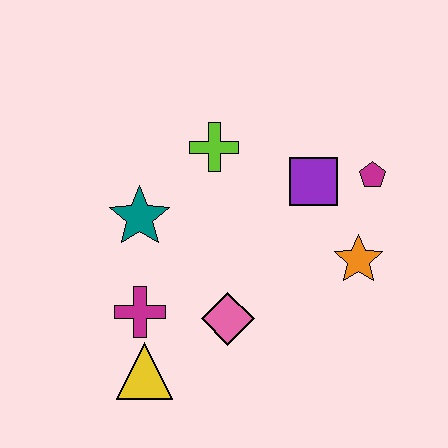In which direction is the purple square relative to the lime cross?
The purple square is to the right of the lime cross.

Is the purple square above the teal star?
Yes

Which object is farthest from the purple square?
The yellow triangle is farthest from the purple square.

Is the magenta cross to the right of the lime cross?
No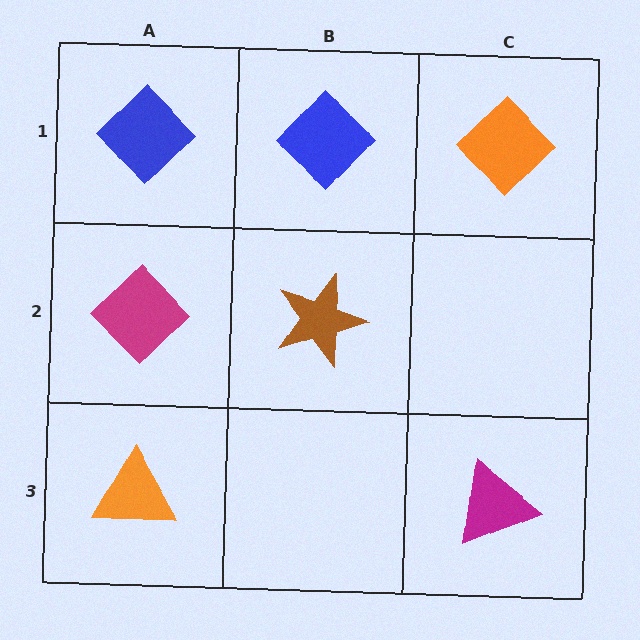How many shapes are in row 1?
3 shapes.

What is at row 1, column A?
A blue diamond.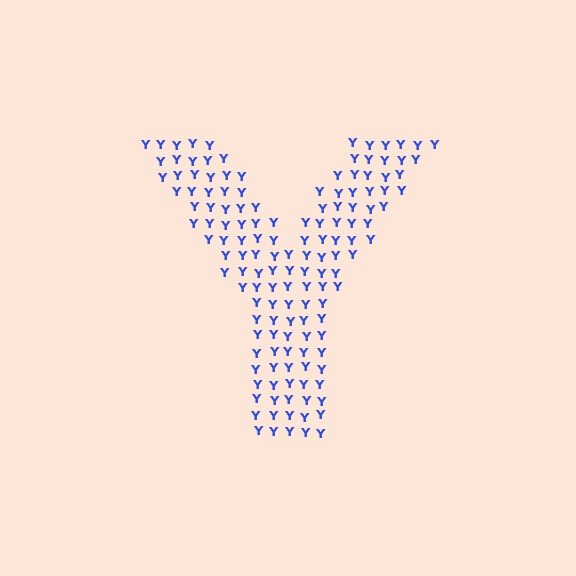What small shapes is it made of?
It is made of small letter Y's.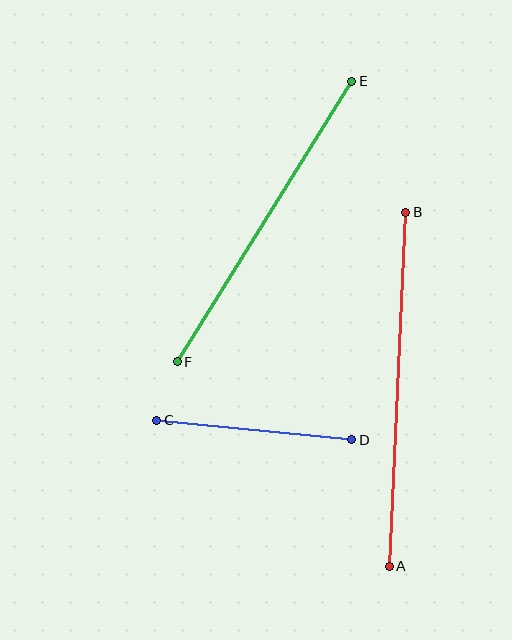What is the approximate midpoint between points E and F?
The midpoint is at approximately (265, 221) pixels.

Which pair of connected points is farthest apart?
Points A and B are farthest apart.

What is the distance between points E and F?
The distance is approximately 330 pixels.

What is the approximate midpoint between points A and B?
The midpoint is at approximately (398, 389) pixels.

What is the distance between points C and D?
The distance is approximately 196 pixels.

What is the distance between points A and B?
The distance is approximately 354 pixels.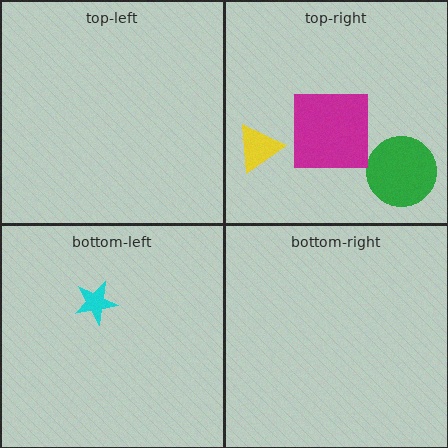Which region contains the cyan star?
The bottom-left region.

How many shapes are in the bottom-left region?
1.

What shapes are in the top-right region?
The yellow triangle, the green circle, the magenta square.